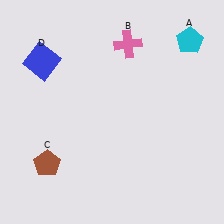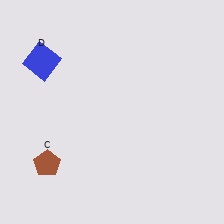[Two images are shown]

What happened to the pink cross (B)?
The pink cross (B) was removed in Image 2. It was in the top-right area of Image 1.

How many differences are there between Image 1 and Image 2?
There are 2 differences between the two images.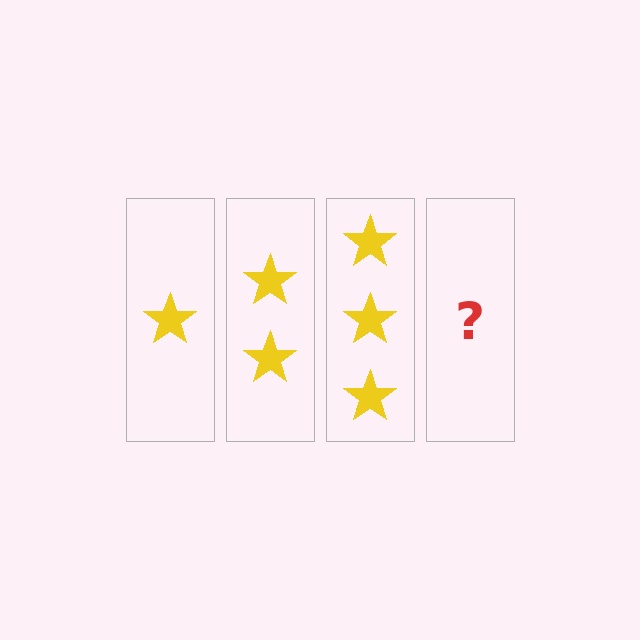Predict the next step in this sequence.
The next step is 4 stars.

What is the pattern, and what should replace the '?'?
The pattern is that each step adds one more star. The '?' should be 4 stars.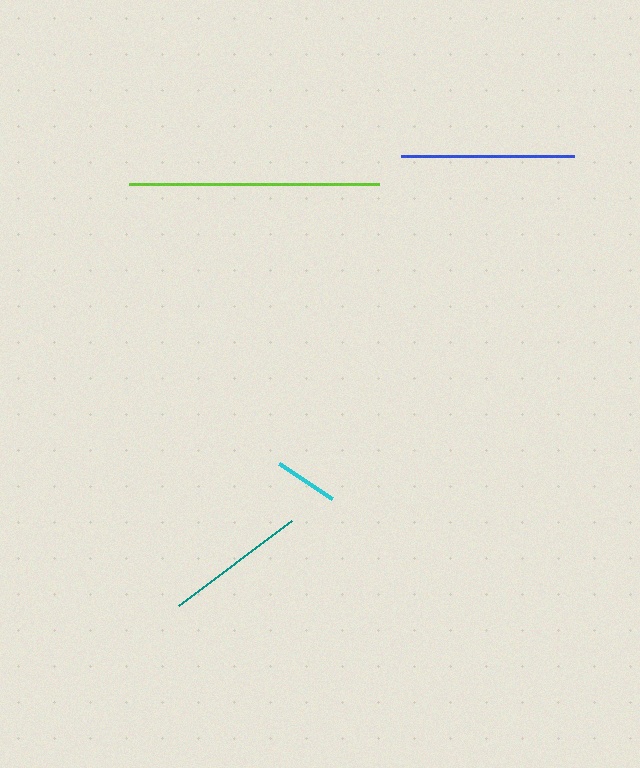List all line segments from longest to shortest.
From longest to shortest: lime, blue, teal, cyan.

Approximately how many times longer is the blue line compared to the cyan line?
The blue line is approximately 2.7 times the length of the cyan line.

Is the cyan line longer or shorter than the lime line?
The lime line is longer than the cyan line.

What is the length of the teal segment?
The teal segment is approximately 142 pixels long.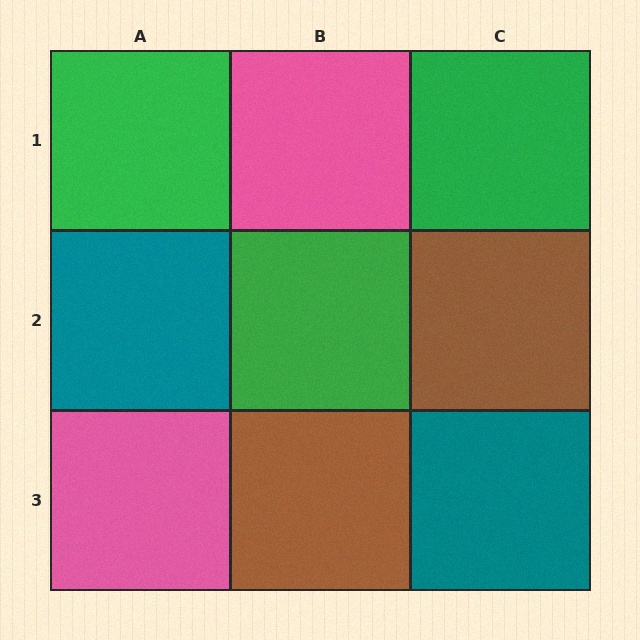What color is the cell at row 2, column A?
Teal.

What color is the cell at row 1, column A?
Green.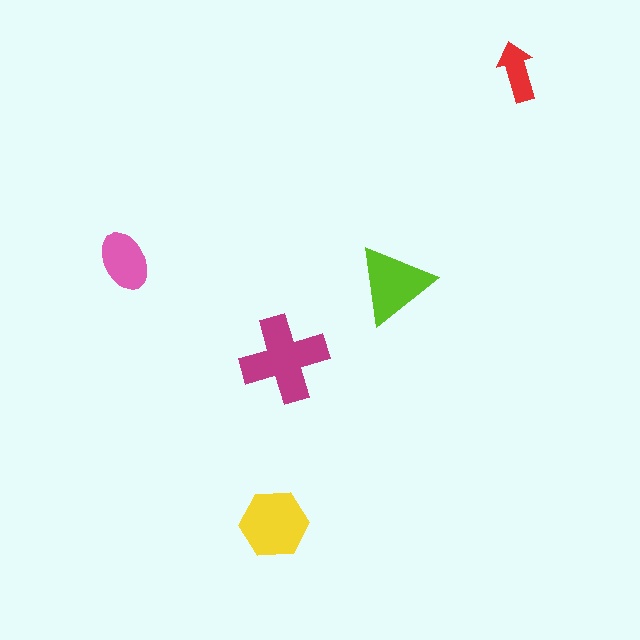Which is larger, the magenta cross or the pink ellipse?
The magenta cross.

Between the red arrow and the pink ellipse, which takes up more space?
The pink ellipse.